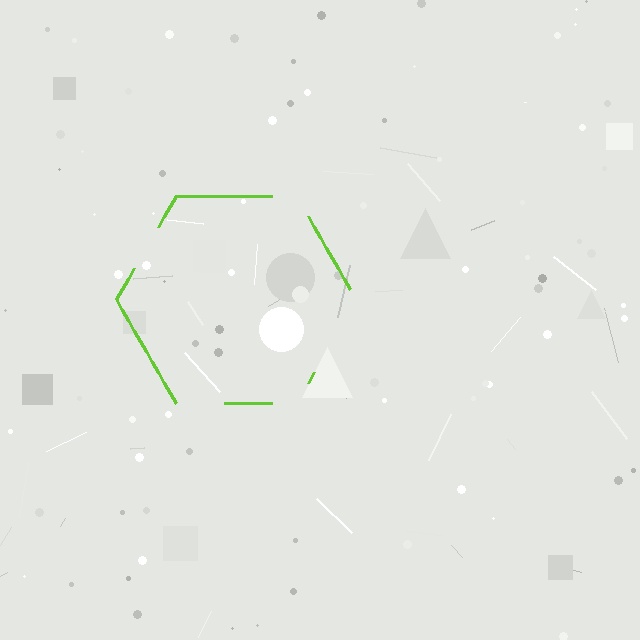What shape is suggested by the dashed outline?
The dashed outline suggests a hexagon.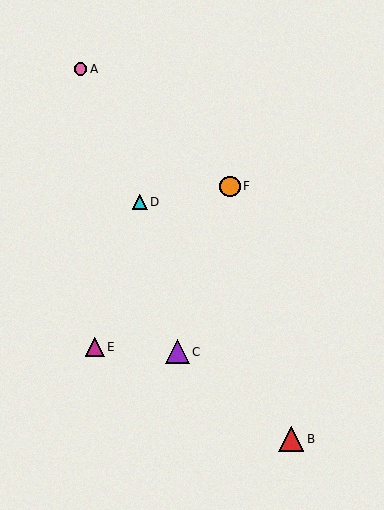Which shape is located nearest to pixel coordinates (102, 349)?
The magenta triangle (labeled E) at (95, 347) is nearest to that location.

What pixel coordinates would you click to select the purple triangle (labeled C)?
Click at (177, 352) to select the purple triangle C.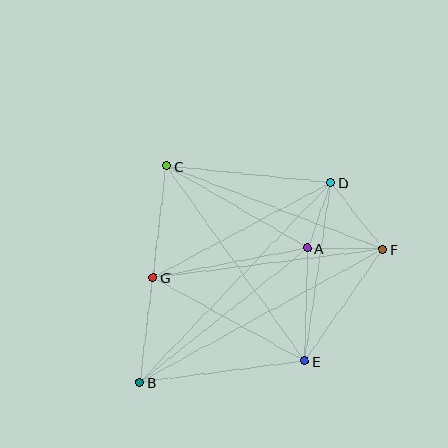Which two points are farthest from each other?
Points B and F are farthest from each other.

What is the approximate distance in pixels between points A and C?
The distance between A and C is approximately 164 pixels.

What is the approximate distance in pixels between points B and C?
The distance between B and C is approximately 218 pixels.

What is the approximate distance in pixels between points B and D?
The distance between B and D is approximately 276 pixels.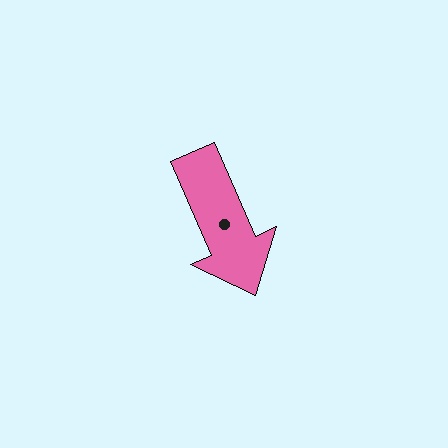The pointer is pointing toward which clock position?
Roughly 5 o'clock.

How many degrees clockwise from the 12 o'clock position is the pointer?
Approximately 156 degrees.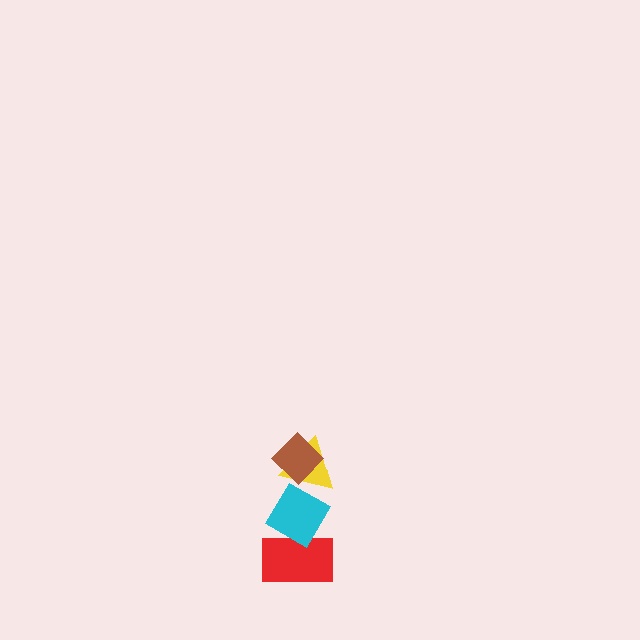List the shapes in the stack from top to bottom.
From top to bottom: the brown diamond, the yellow triangle, the cyan diamond, the red rectangle.